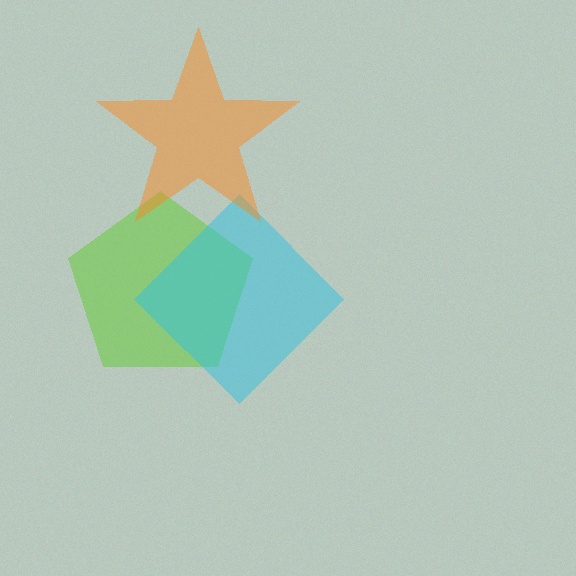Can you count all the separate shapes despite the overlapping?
Yes, there are 3 separate shapes.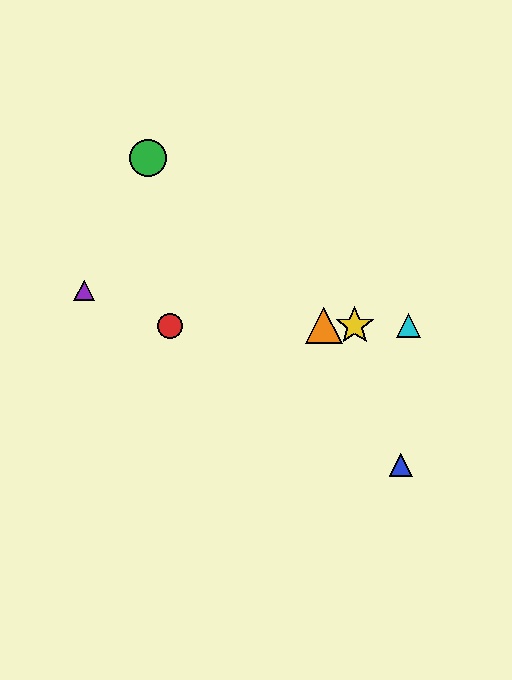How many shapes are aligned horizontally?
4 shapes (the red circle, the yellow star, the orange triangle, the cyan triangle) are aligned horizontally.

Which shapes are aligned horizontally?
The red circle, the yellow star, the orange triangle, the cyan triangle are aligned horizontally.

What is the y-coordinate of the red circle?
The red circle is at y≈326.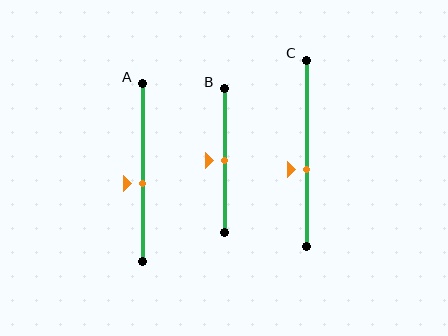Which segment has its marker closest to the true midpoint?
Segment B has its marker closest to the true midpoint.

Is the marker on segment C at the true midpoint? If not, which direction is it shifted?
No, the marker on segment C is shifted downward by about 9% of the segment length.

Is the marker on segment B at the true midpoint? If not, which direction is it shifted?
Yes, the marker on segment B is at the true midpoint.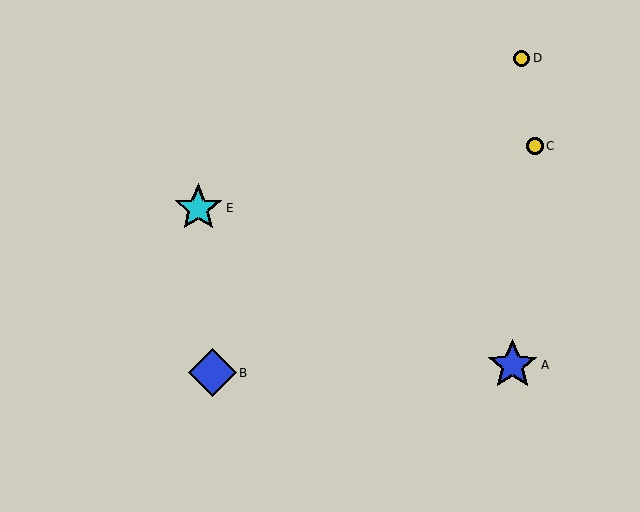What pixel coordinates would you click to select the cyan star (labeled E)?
Click at (198, 208) to select the cyan star E.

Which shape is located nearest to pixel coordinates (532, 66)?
The yellow circle (labeled D) at (522, 58) is nearest to that location.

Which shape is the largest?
The blue star (labeled A) is the largest.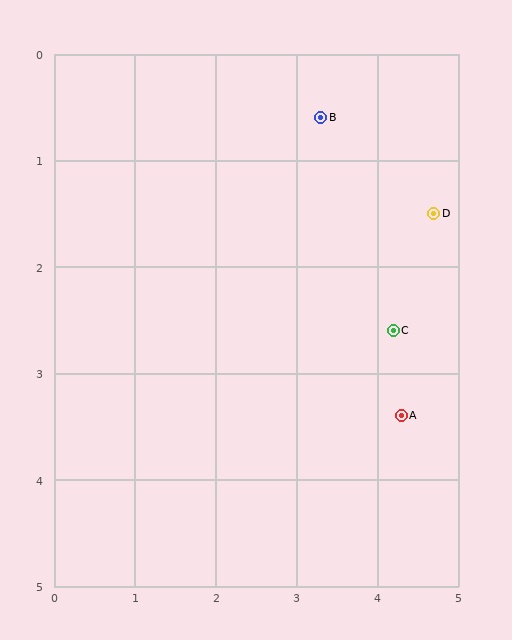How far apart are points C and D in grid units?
Points C and D are about 1.2 grid units apart.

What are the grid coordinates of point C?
Point C is at approximately (4.2, 2.6).